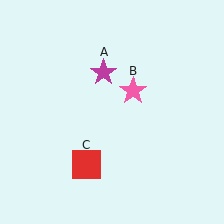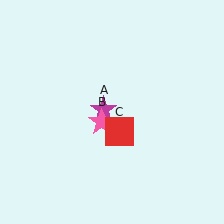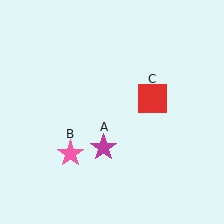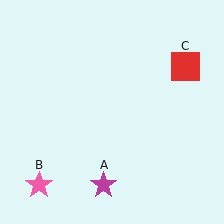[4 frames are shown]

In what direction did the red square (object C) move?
The red square (object C) moved up and to the right.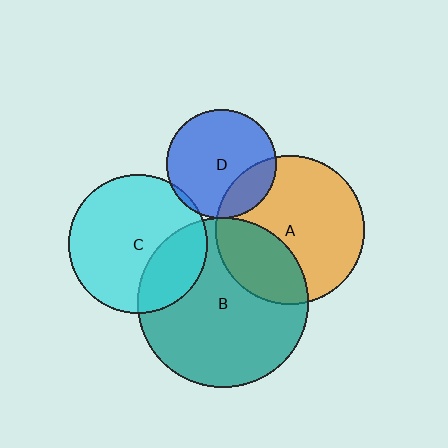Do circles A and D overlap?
Yes.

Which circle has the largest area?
Circle B (teal).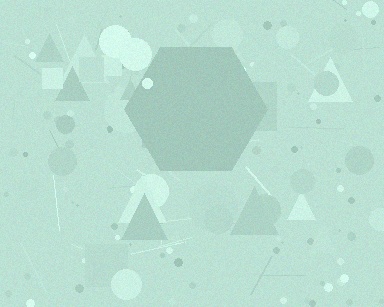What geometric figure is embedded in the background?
A hexagon is embedded in the background.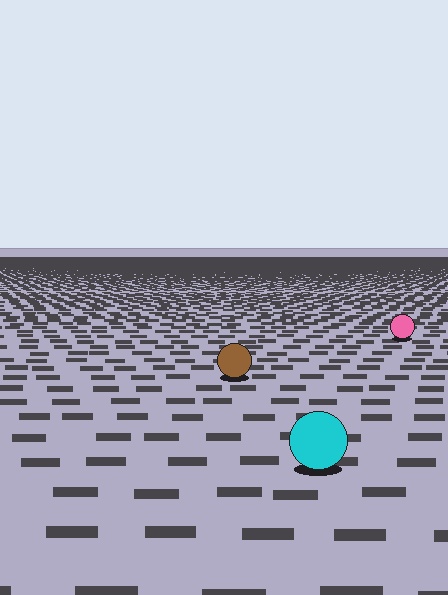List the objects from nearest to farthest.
From nearest to farthest: the cyan circle, the brown circle, the pink circle.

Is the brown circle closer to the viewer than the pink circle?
Yes. The brown circle is closer — you can tell from the texture gradient: the ground texture is coarser near it.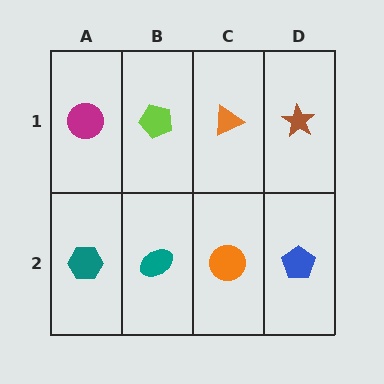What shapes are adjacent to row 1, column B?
A teal ellipse (row 2, column B), a magenta circle (row 1, column A), an orange triangle (row 1, column C).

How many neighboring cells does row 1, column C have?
3.